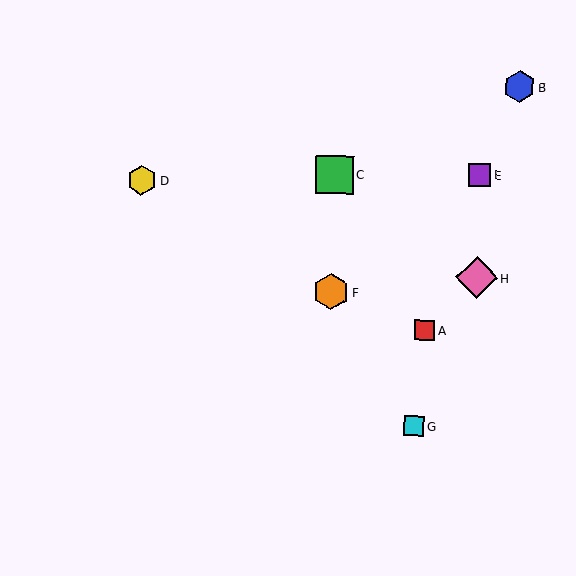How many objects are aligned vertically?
2 objects (C, F) are aligned vertically.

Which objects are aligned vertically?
Objects C, F are aligned vertically.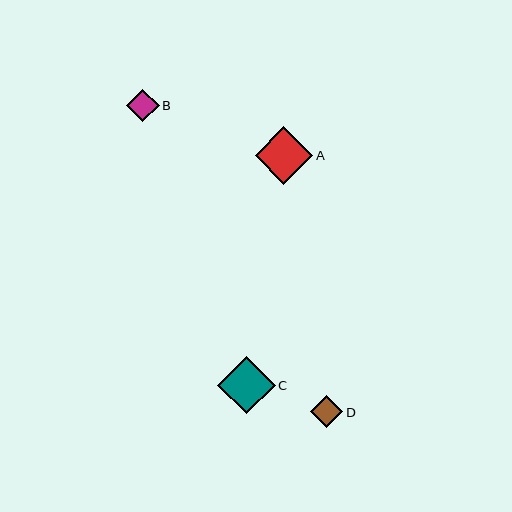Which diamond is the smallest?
Diamond D is the smallest with a size of approximately 32 pixels.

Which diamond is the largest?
Diamond C is the largest with a size of approximately 58 pixels.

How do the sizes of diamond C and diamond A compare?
Diamond C and diamond A are approximately the same size.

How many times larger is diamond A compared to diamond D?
Diamond A is approximately 1.8 times the size of diamond D.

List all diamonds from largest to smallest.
From largest to smallest: C, A, B, D.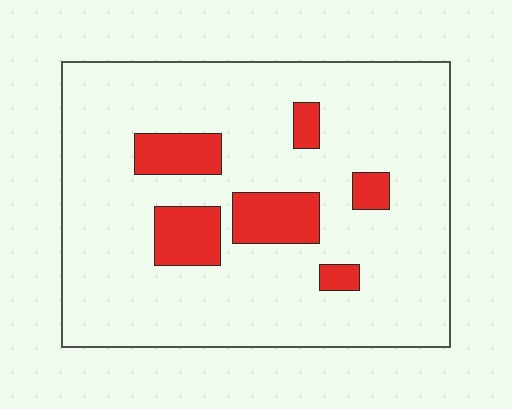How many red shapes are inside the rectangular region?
6.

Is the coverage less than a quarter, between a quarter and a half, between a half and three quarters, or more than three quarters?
Less than a quarter.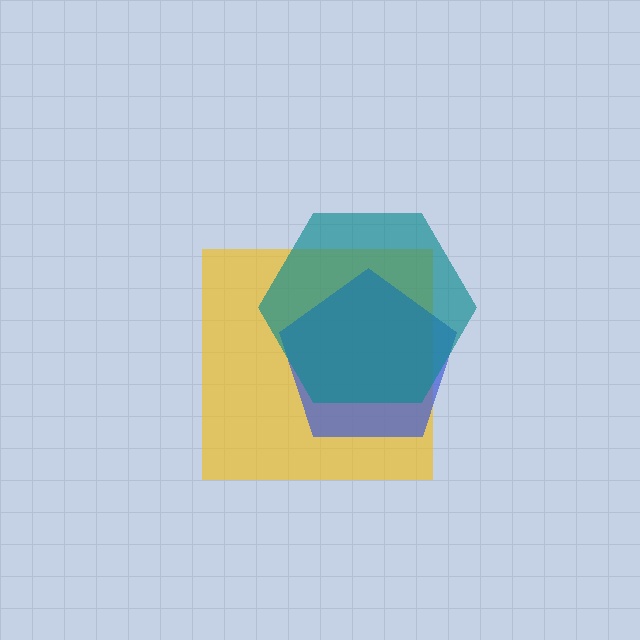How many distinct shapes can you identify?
There are 3 distinct shapes: a yellow square, a blue pentagon, a teal hexagon.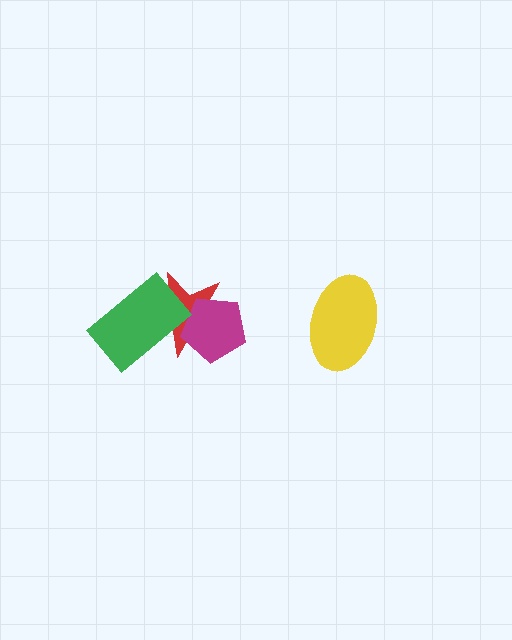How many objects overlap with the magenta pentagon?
1 object overlaps with the magenta pentagon.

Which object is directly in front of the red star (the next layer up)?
The magenta pentagon is directly in front of the red star.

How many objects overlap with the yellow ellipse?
0 objects overlap with the yellow ellipse.